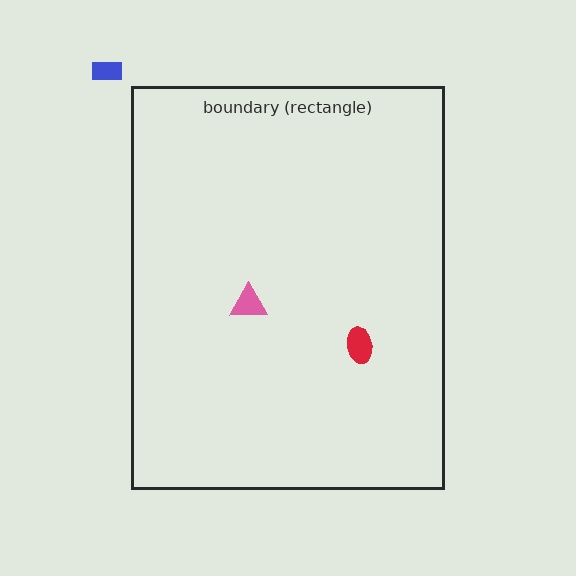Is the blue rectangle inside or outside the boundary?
Outside.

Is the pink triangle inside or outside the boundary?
Inside.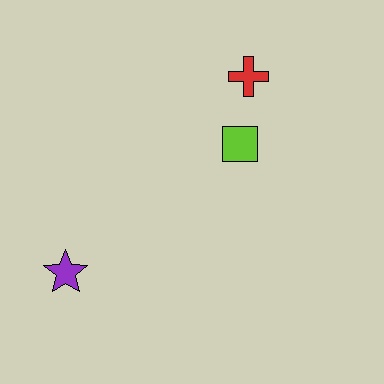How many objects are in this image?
There are 3 objects.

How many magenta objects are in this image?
There are no magenta objects.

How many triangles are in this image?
There are no triangles.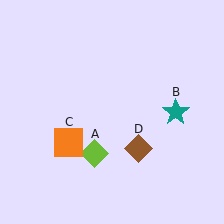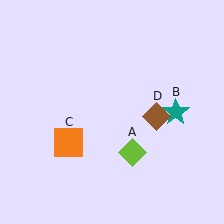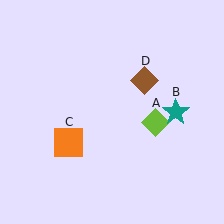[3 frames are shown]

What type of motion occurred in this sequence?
The lime diamond (object A), brown diamond (object D) rotated counterclockwise around the center of the scene.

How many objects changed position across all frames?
2 objects changed position: lime diamond (object A), brown diamond (object D).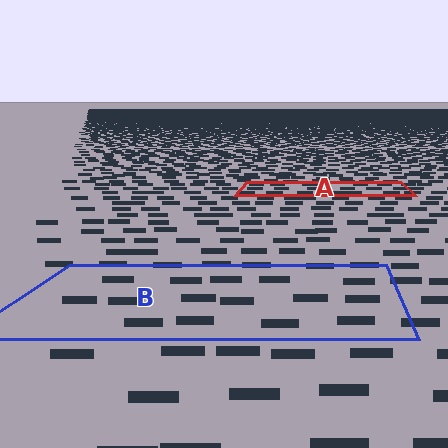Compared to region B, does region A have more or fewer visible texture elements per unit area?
Region A has more texture elements per unit area — they are packed more densely because it is farther away.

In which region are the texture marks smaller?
The texture marks are smaller in region A, because it is farther away.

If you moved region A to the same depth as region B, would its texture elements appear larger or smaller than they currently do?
They would appear larger. At a closer depth, the same texture elements are projected at a bigger on-screen size.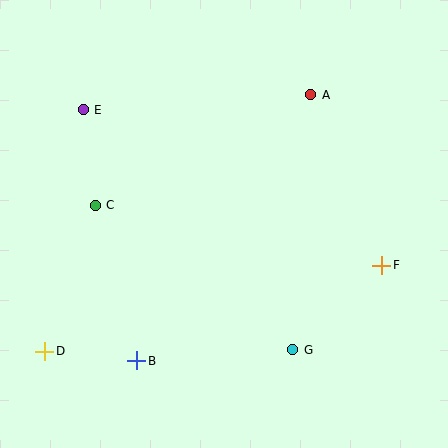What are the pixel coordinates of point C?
Point C is at (95, 205).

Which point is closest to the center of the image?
Point C at (95, 205) is closest to the center.